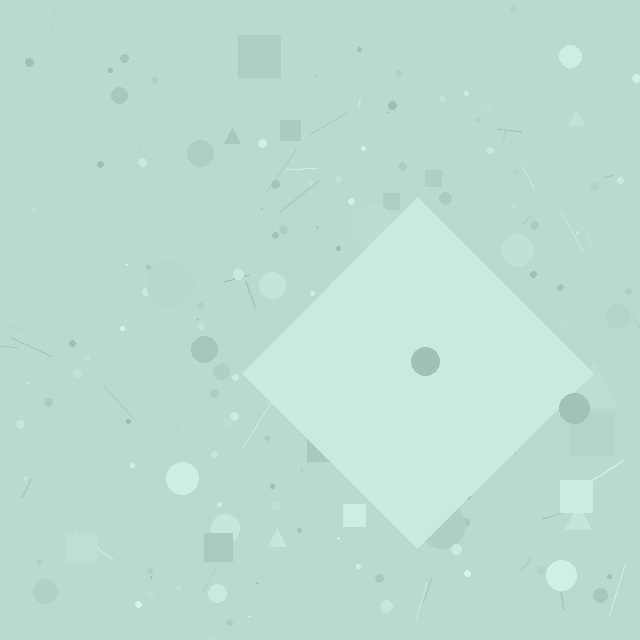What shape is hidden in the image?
A diamond is hidden in the image.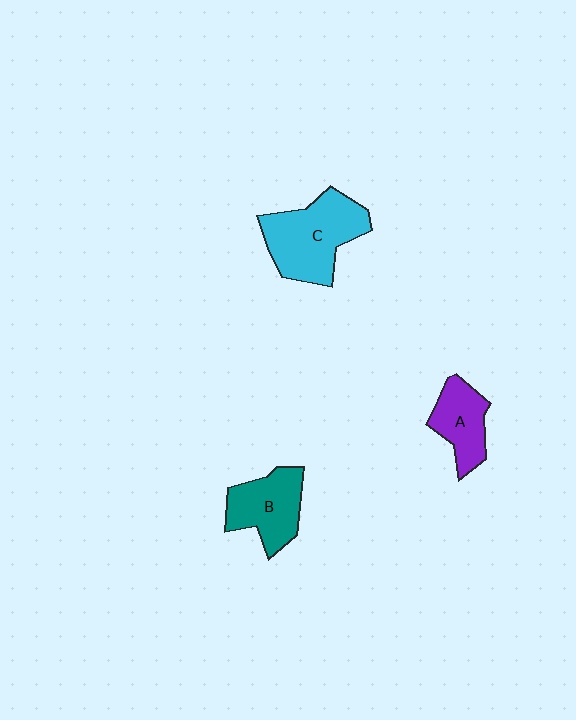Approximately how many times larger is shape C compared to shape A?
Approximately 1.7 times.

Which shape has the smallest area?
Shape A (purple).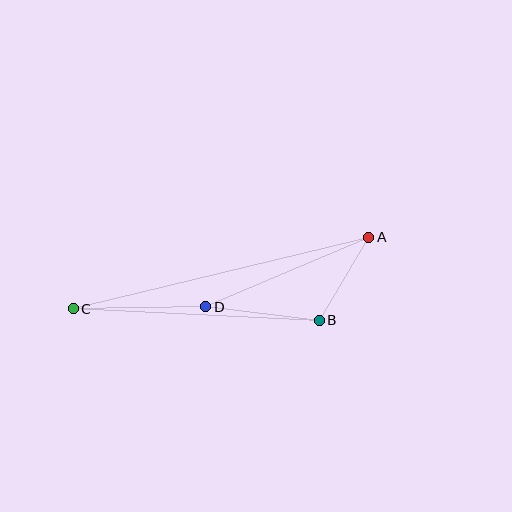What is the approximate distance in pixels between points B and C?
The distance between B and C is approximately 246 pixels.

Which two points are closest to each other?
Points A and B are closest to each other.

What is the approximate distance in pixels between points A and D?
The distance between A and D is approximately 177 pixels.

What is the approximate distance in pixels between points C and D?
The distance between C and D is approximately 133 pixels.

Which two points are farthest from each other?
Points A and C are farthest from each other.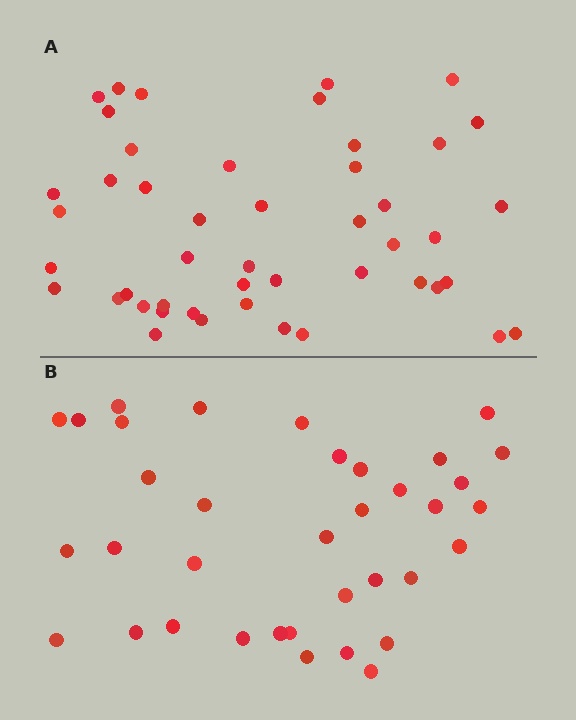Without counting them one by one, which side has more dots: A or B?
Region A (the top region) has more dots.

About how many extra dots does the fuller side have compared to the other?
Region A has roughly 12 or so more dots than region B.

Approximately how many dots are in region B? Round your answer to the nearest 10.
About 40 dots. (The exact count is 36, which rounds to 40.)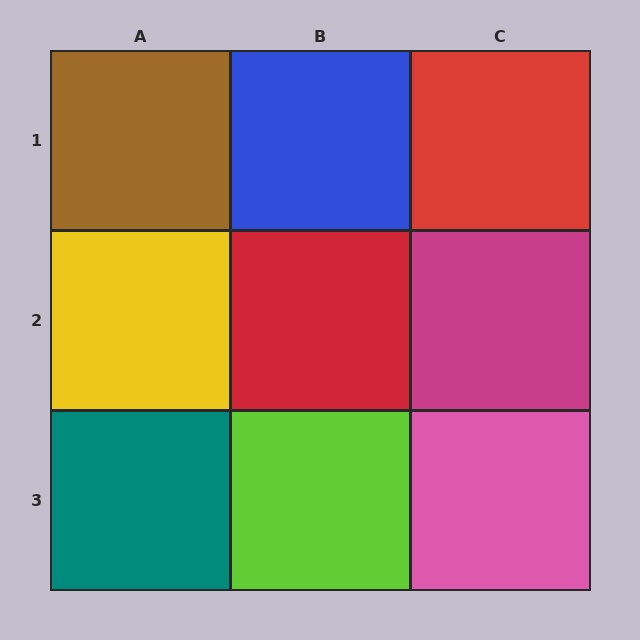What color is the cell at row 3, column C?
Pink.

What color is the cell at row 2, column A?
Yellow.